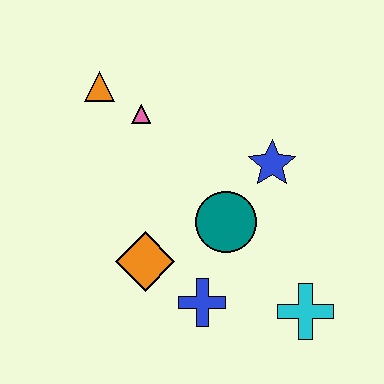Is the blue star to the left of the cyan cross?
Yes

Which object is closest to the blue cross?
The orange diamond is closest to the blue cross.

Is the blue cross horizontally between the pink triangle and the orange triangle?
No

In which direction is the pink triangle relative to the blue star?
The pink triangle is to the left of the blue star.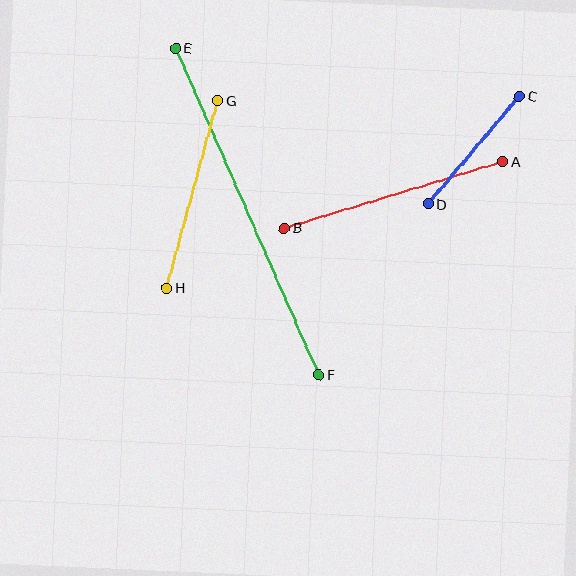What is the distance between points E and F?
The distance is approximately 356 pixels.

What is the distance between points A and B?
The distance is approximately 228 pixels.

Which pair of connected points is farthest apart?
Points E and F are farthest apart.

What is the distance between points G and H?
The distance is approximately 194 pixels.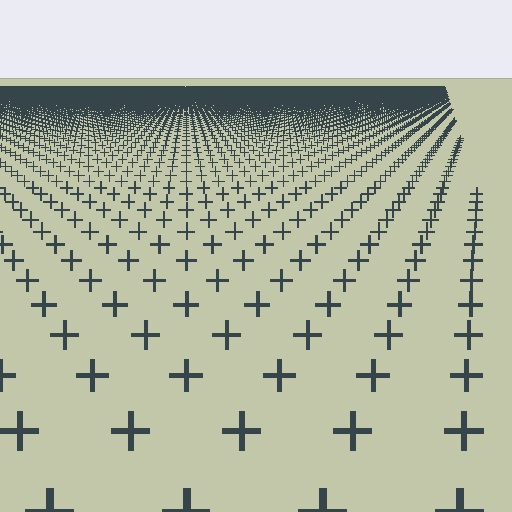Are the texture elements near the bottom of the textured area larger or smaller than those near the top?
Larger. Near the bottom, elements are closer to the viewer and appear at a bigger on-screen size.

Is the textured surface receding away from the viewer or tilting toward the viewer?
The surface is receding away from the viewer. Texture elements get smaller and denser toward the top.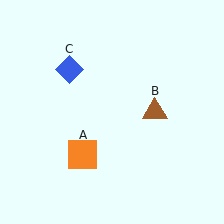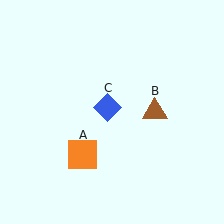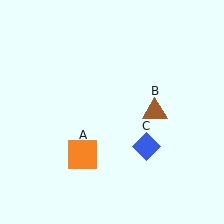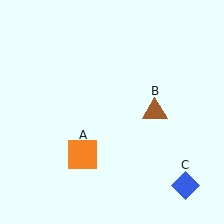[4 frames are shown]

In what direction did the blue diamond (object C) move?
The blue diamond (object C) moved down and to the right.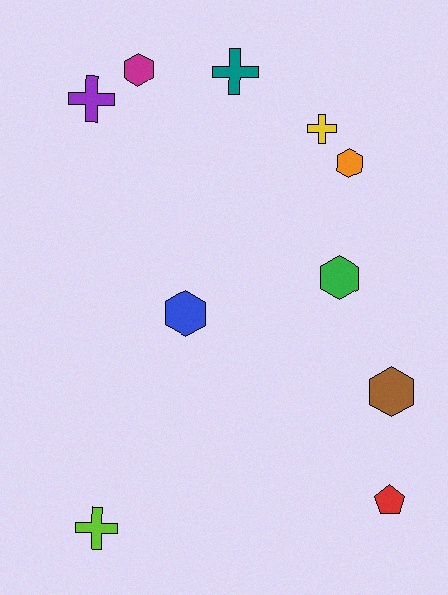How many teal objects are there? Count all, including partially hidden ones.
There is 1 teal object.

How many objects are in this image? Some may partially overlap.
There are 10 objects.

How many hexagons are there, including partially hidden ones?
There are 5 hexagons.